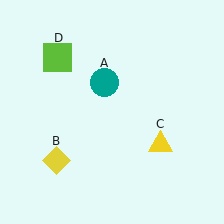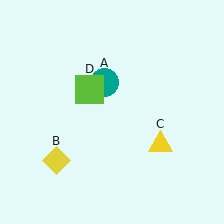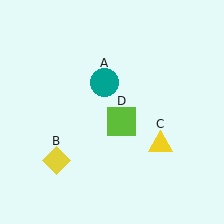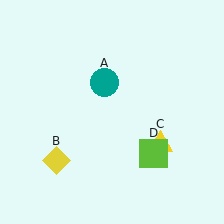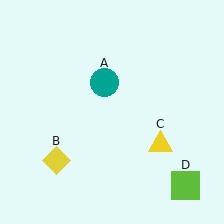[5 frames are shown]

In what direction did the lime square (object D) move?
The lime square (object D) moved down and to the right.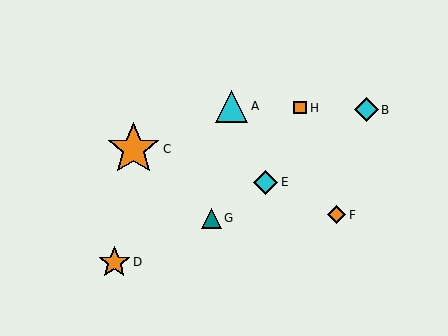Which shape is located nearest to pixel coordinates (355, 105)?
The cyan diamond (labeled B) at (367, 110) is nearest to that location.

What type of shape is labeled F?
Shape F is an orange diamond.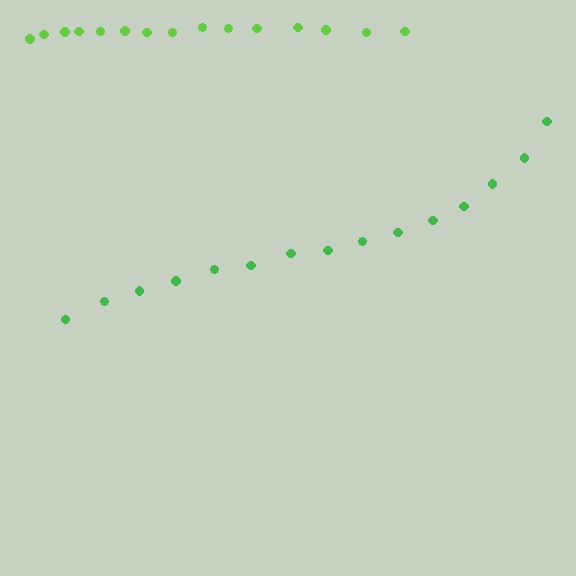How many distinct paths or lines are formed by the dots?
There are 2 distinct paths.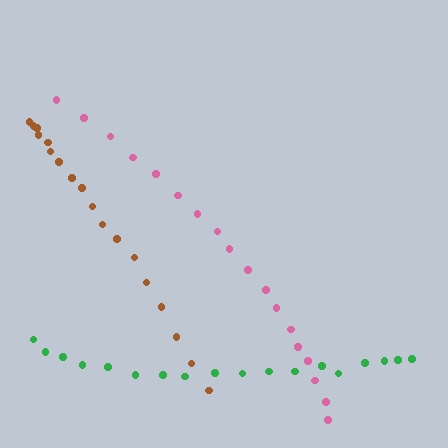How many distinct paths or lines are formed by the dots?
There are 3 distinct paths.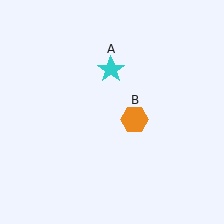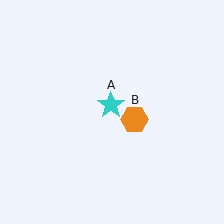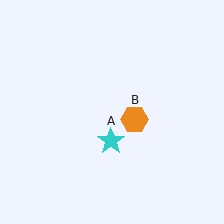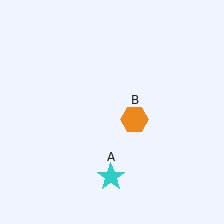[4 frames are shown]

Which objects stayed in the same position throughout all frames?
Orange hexagon (object B) remained stationary.